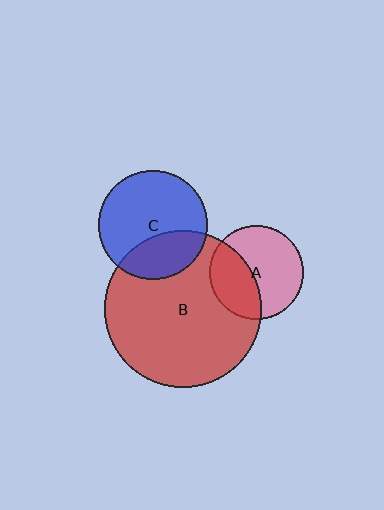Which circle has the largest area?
Circle B (red).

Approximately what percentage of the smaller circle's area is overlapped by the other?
Approximately 30%.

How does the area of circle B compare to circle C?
Approximately 2.1 times.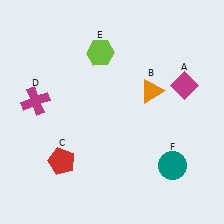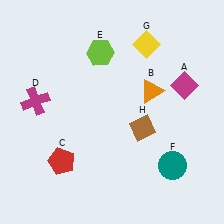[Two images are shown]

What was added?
A yellow diamond (G), a brown diamond (H) were added in Image 2.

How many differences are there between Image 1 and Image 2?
There are 2 differences between the two images.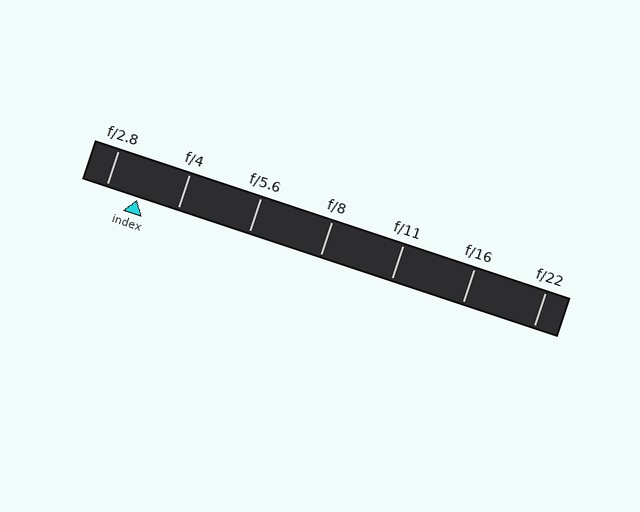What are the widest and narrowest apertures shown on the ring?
The widest aperture shown is f/2.8 and the narrowest is f/22.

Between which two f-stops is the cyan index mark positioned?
The index mark is between f/2.8 and f/4.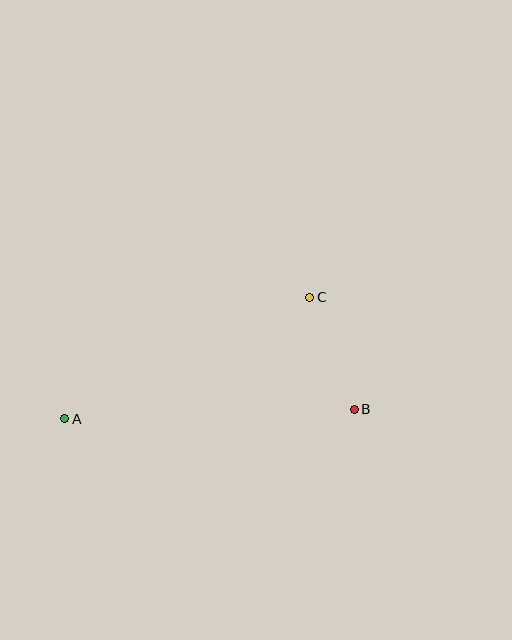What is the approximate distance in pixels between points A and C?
The distance between A and C is approximately 273 pixels.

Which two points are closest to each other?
Points B and C are closest to each other.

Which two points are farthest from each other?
Points A and B are farthest from each other.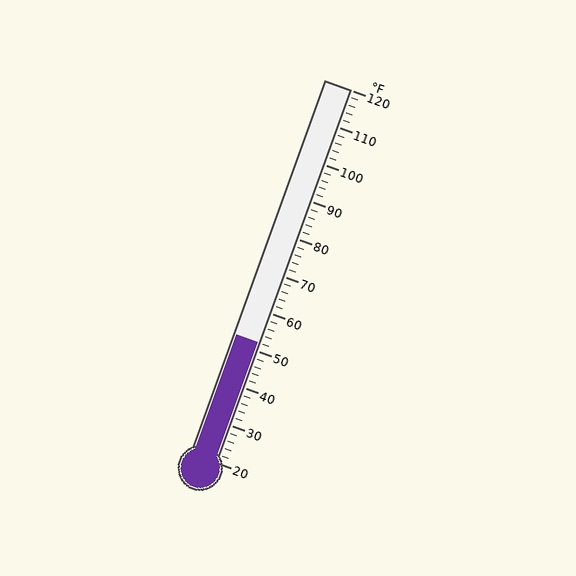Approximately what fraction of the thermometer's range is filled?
The thermometer is filled to approximately 30% of its range.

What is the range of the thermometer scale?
The thermometer scale ranges from 20°F to 120°F.